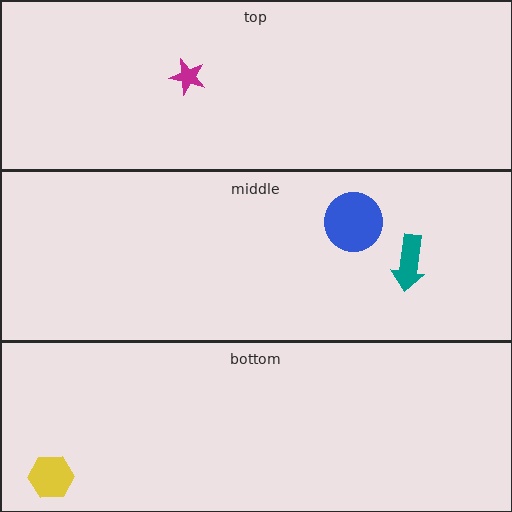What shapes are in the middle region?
The blue circle, the teal arrow.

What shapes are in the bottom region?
The yellow hexagon.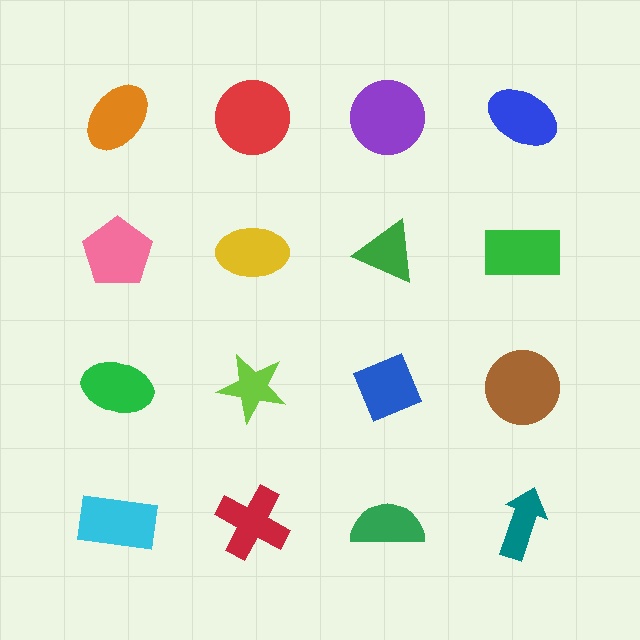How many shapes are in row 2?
4 shapes.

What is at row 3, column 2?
A lime star.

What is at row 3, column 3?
A blue diamond.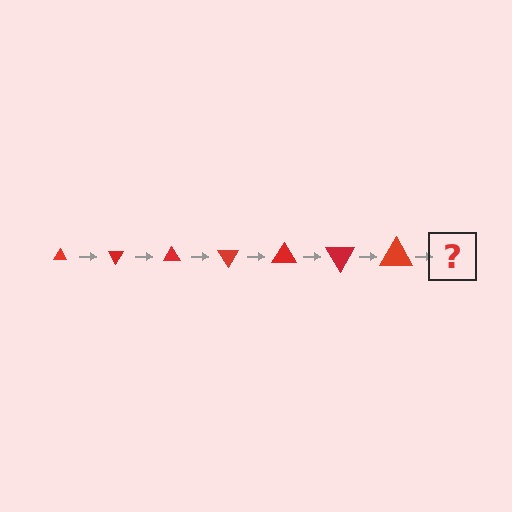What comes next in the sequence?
The next element should be a triangle, larger than the previous one and rotated 420 degrees from the start.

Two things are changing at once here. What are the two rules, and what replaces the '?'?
The two rules are that the triangle grows larger each step and it rotates 60 degrees each step. The '?' should be a triangle, larger than the previous one and rotated 420 degrees from the start.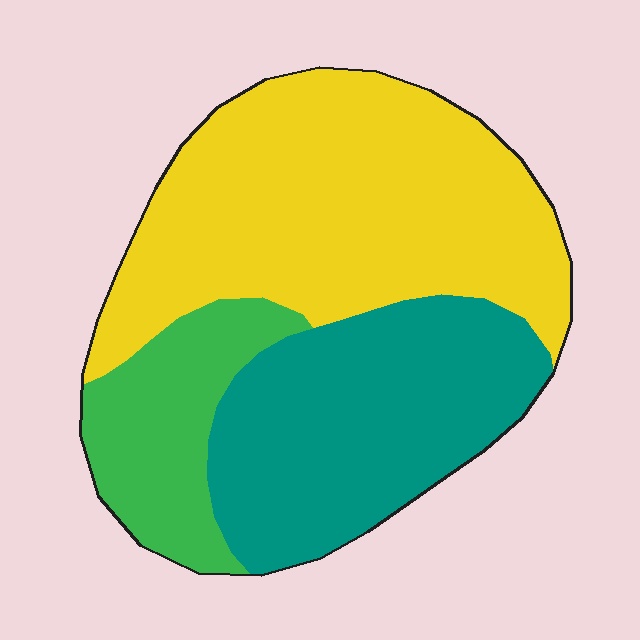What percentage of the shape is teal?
Teal takes up about one third (1/3) of the shape.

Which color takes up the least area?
Green, at roughly 15%.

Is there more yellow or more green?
Yellow.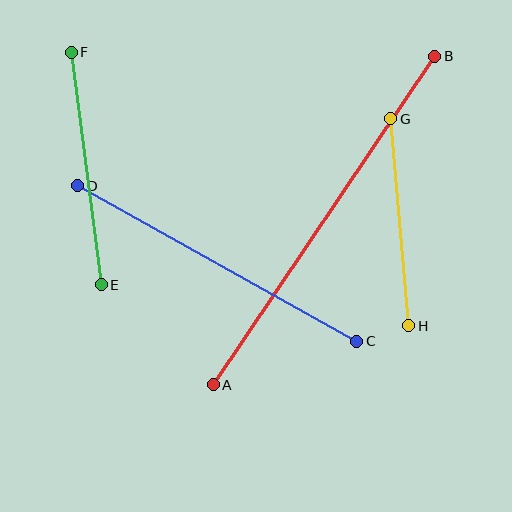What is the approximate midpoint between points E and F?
The midpoint is at approximately (86, 168) pixels.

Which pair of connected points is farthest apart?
Points A and B are farthest apart.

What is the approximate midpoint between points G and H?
The midpoint is at approximately (400, 222) pixels.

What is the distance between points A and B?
The distance is approximately 396 pixels.